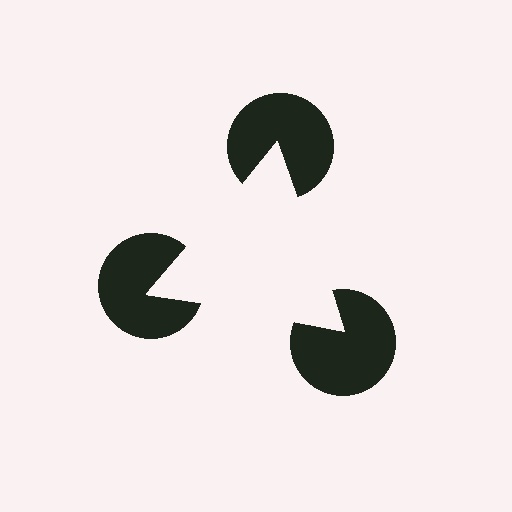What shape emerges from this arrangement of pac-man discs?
An illusory triangle — its edges are inferred from the aligned wedge cuts in the pac-man discs, not physically drawn.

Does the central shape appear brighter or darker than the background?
It typically appears slightly brighter than the background, even though no actual brightness change is drawn.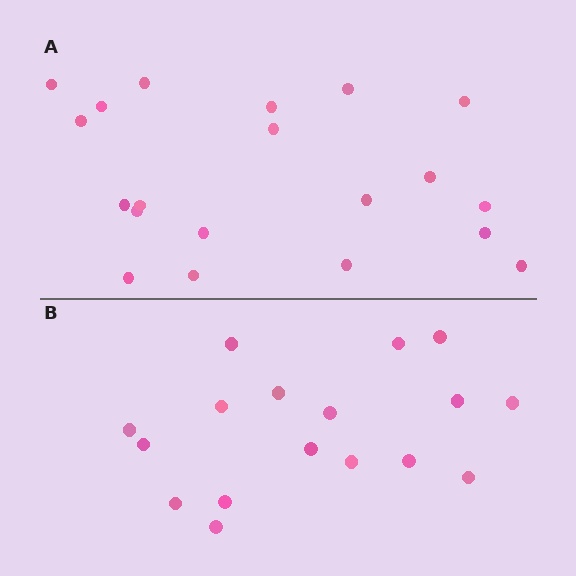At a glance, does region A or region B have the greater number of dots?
Region A (the top region) has more dots.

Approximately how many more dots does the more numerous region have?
Region A has just a few more — roughly 2 or 3 more dots than region B.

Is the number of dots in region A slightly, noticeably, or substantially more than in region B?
Region A has only slightly more — the two regions are fairly close. The ratio is roughly 1.2 to 1.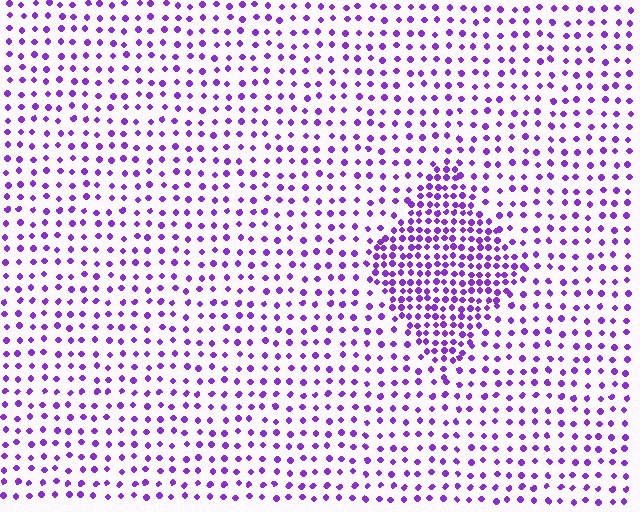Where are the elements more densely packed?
The elements are more densely packed inside the diamond boundary.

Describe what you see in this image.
The image contains small purple elements arranged at two different densities. A diamond-shaped region is visible where the elements are more densely packed than the surrounding area.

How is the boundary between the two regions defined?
The boundary is defined by a change in element density (approximately 2.2x ratio). All elements are the same color, size, and shape.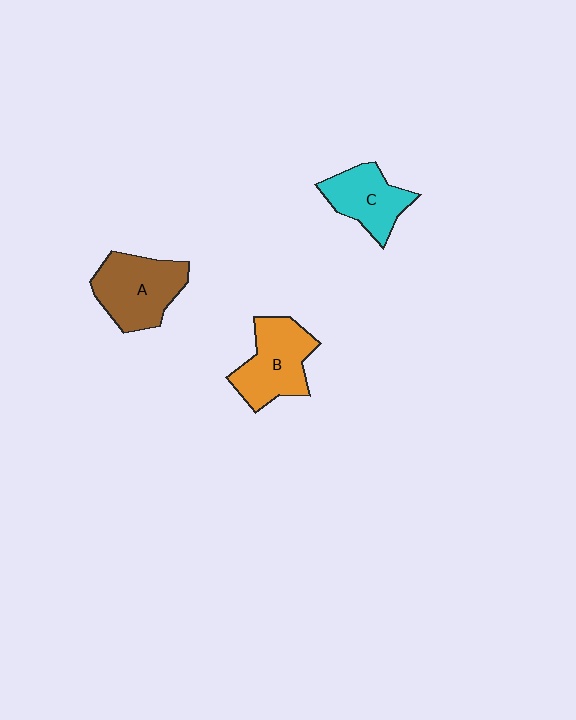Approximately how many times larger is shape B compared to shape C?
Approximately 1.2 times.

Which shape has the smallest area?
Shape C (cyan).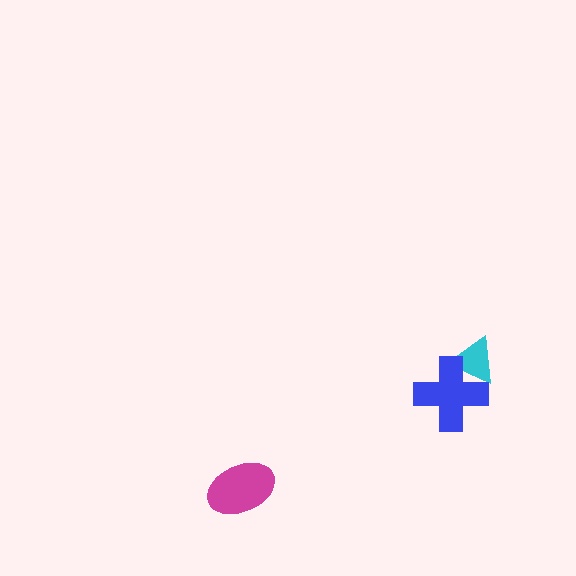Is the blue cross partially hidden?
No, no other shape covers it.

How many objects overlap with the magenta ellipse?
0 objects overlap with the magenta ellipse.